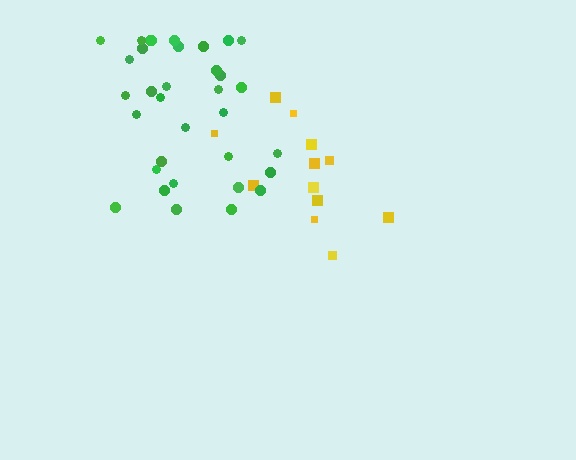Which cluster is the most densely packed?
Green.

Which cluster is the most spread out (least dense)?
Yellow.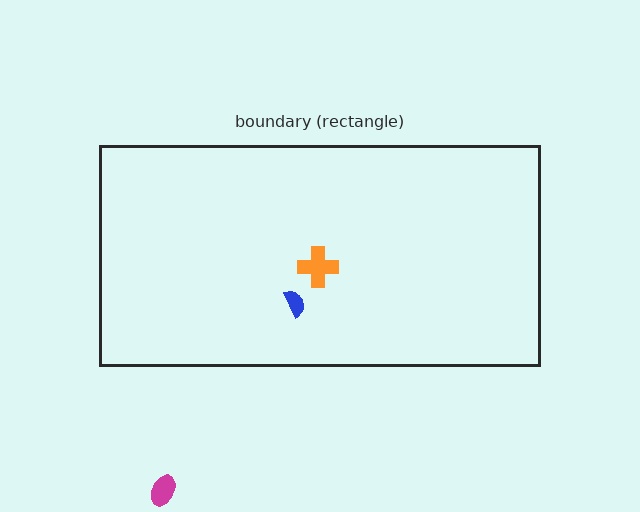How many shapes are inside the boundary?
2 inside, 1 outside.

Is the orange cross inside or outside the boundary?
Inside.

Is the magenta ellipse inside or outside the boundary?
Outside.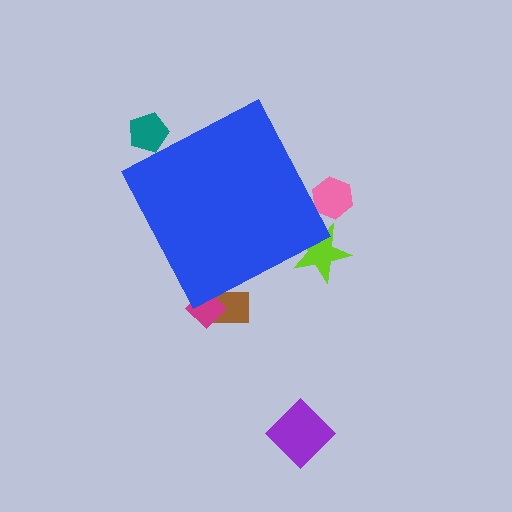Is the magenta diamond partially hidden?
Yes, the magenta diamond is partially hidden behind the blue diamond.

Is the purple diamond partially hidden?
No, the purple diamond is fully visible.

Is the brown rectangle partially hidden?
Yes, the brown rectangle is partially hidden behind the blue diamond.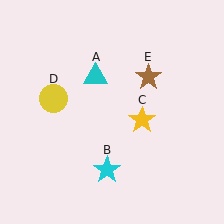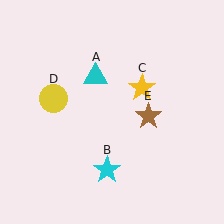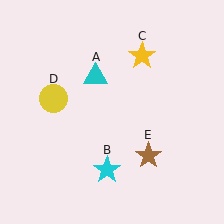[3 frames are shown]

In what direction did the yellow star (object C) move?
The yellow star (object C) moved up.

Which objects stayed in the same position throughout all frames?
Cyan triangle (object A) and cyan star (object B) and yellow circle (object D) remained stationary.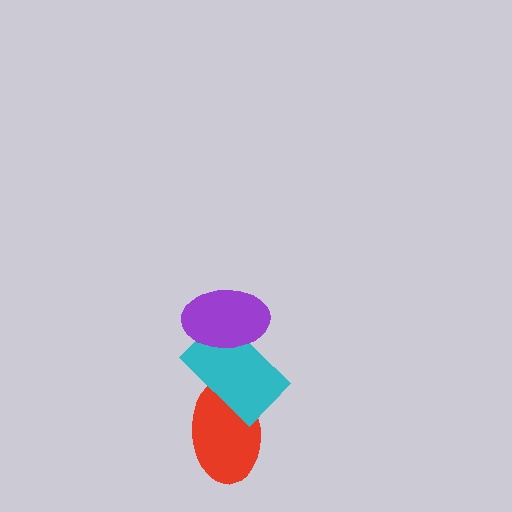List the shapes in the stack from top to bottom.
From top to bottom: the purple ellipse, the cyan rectangle, the red ellipse.